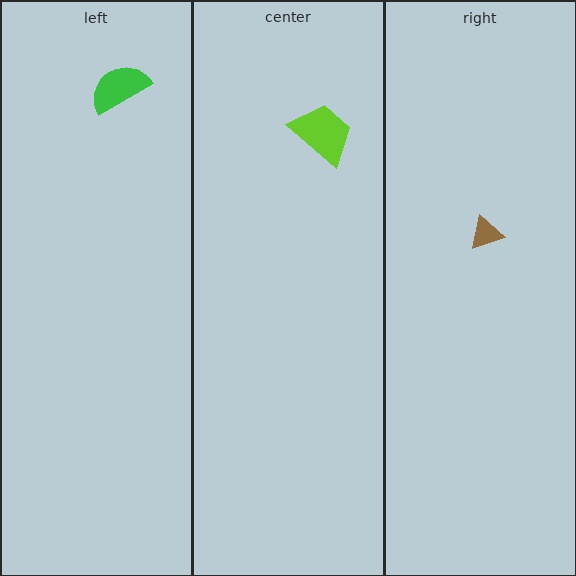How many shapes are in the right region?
1.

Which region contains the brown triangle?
The right region.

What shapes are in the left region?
The green semicircle.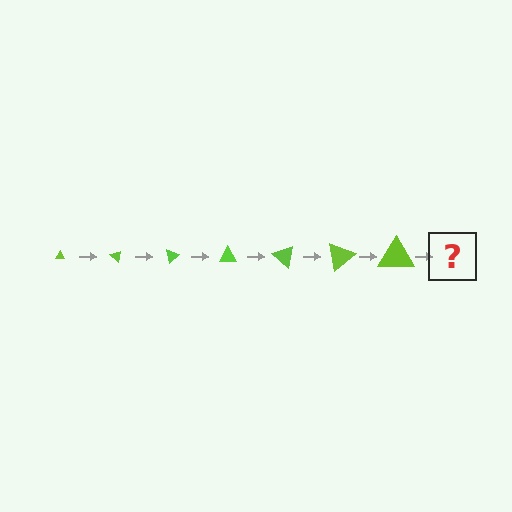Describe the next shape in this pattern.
It should be a triangle, larger than the previous one and rotated 280 degrees from the start.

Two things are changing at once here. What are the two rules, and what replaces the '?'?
The two rules are that the triangle grows larger each step and it rotates 40 degrees each step. The '?' should be a triangle, larger than the previous one and rotated 280 degrees from the start.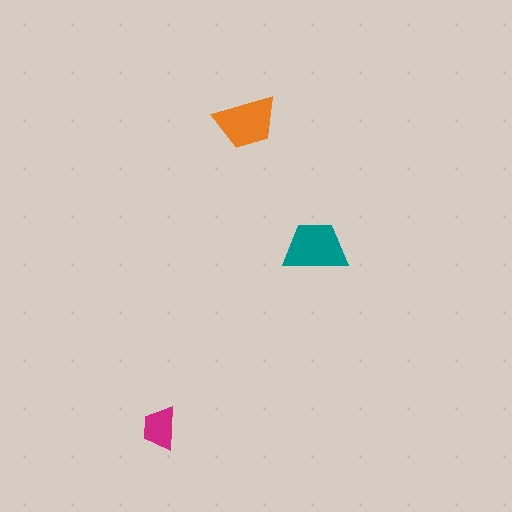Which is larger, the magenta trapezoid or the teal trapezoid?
The teal one.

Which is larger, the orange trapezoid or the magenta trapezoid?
The orange one.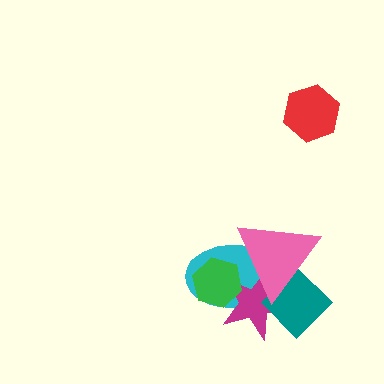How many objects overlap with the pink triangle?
4 objects overlap with the pink triangle.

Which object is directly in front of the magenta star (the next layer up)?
The green hexagon is directly in front of the magenta star.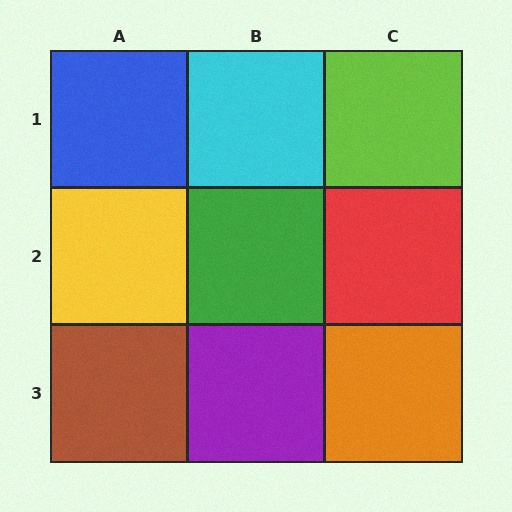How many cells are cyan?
1 cell is cyan.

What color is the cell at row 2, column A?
Yellow.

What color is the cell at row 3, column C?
Orange.